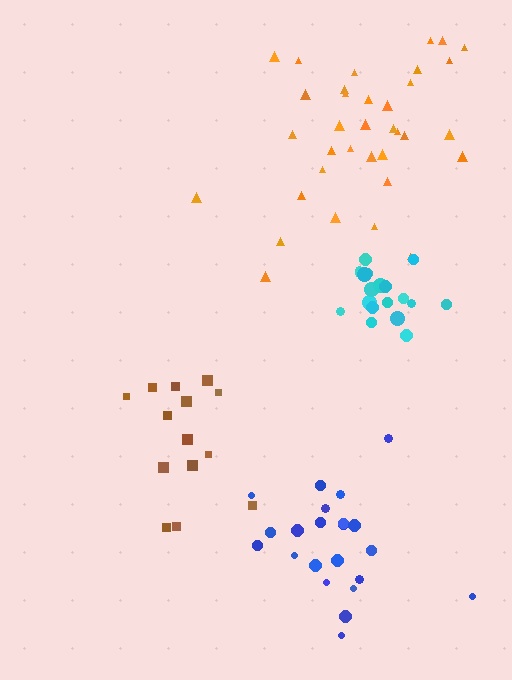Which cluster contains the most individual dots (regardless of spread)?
Orange (35).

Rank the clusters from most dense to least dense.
cyan, blue, orange, brown.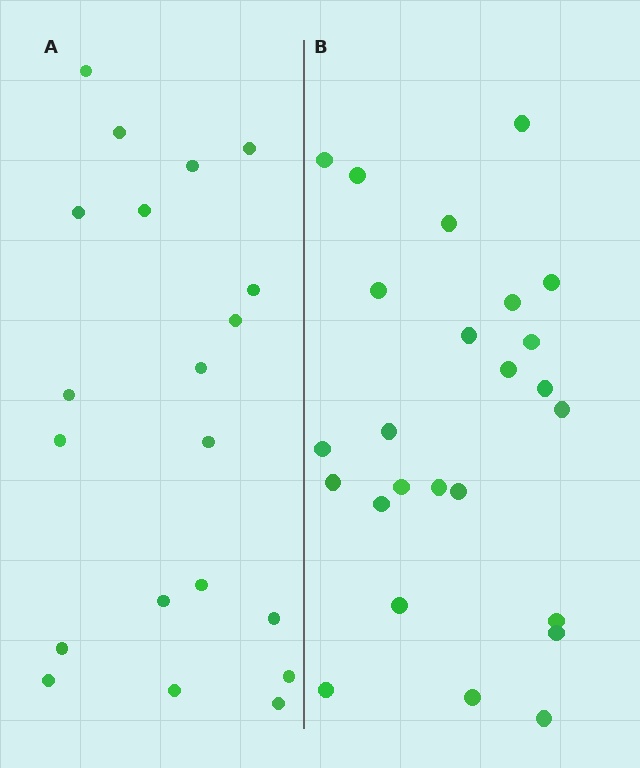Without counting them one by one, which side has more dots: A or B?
Region B (the right region) has more dots.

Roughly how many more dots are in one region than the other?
Region B has about 5 more dots than region A.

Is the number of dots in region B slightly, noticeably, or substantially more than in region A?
Region B has noticeably more, but not dramatically so. The ratio is roughly 1.2 to 1.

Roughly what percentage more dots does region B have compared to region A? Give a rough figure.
About 25% more.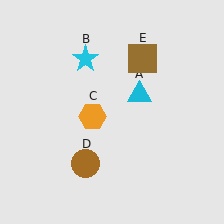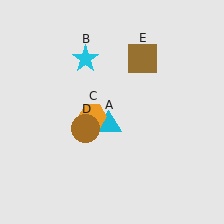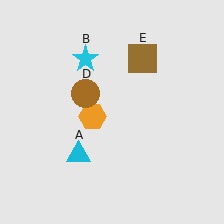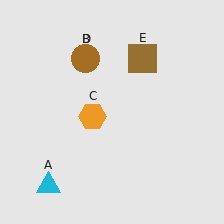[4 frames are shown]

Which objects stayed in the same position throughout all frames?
Cyan star (object B) and orange hexagon (object C) and brown square (object E) remained stationary.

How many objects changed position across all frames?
2 objects changed position: cyan triangle (object A), brown circle (object D).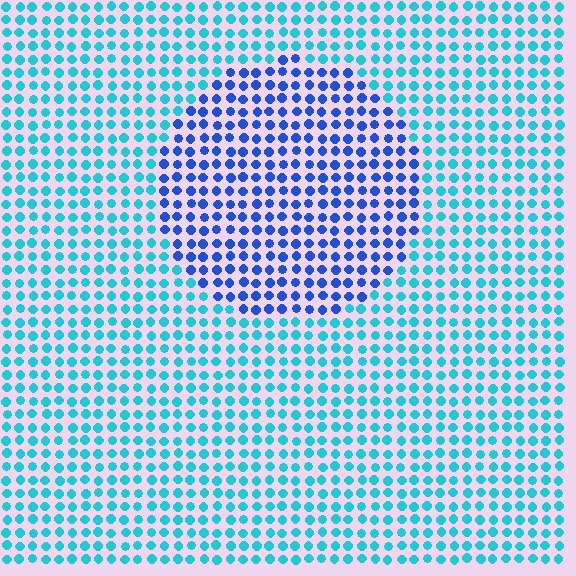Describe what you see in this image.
The image is filled with small cyan elements in a uniform arrangement. A circle-shaped region is visible where the elements are tinted to a slightly different hue, forming a subtle color boundary.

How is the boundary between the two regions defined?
The boundary is defined purely by a slight shift in hue (about 42 degrees). Spacing, size, and orientation are identical on both sides.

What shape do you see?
I see a circle.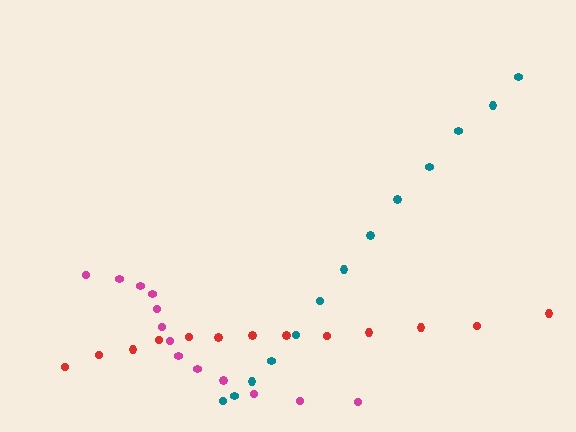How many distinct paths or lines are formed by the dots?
There are 3 distinct paths.